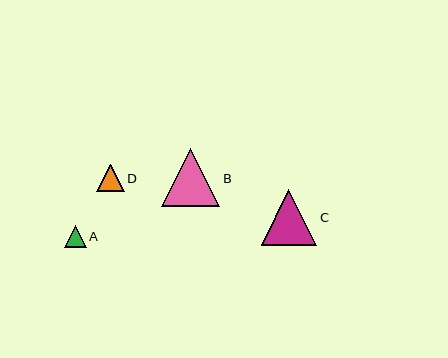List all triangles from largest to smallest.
From largest to smallest: B, C, D, A.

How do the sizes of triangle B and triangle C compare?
Triangle B and triangle C are approximately the same size.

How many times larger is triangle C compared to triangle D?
Triangle C is approximately 2.0 times the size of triangle D.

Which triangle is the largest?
Triangle B is the largest with a size of approximately 58 pixels.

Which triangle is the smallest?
Triangle A is the smallest with a size of approximately 22 pixels.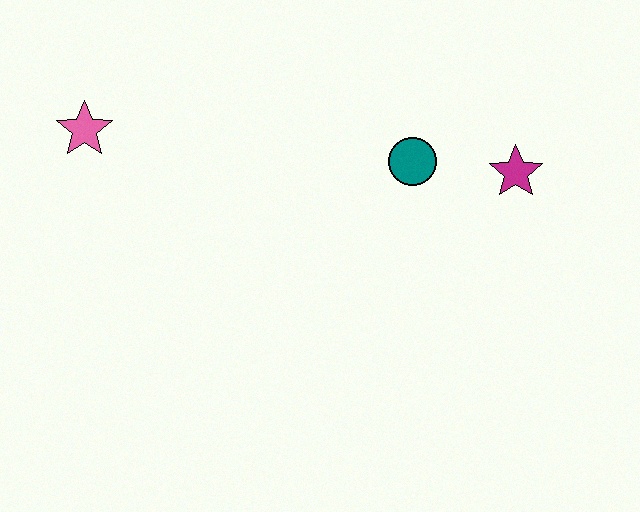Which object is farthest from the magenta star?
The pink star is farthest from the magenta star.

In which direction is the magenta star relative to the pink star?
The magenta star is to the right of the pink star.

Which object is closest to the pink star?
The teal circle is closest to the pink star.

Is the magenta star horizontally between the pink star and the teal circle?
No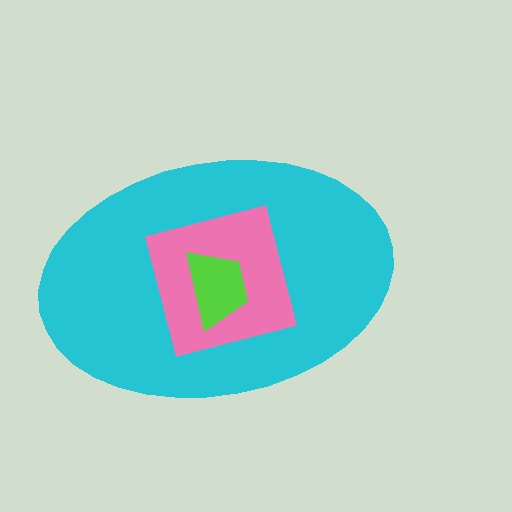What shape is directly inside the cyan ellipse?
The pink square.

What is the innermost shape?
The lime trapezoid.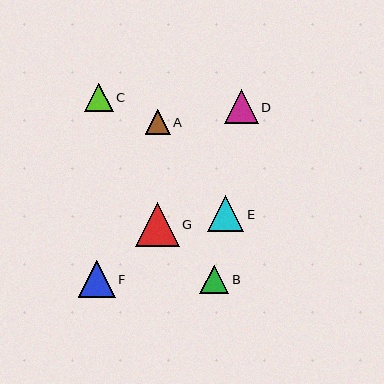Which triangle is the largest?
Triangle G is the largest with a size of approximately 44 pixels.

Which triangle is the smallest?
Triangle A is the smallest with a size of approximately 25 pixels.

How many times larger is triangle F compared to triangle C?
Triangle F is approximately 1.3 times the size of triangle C.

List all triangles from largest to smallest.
From largest to smallest: G, F, E, D, B, C, A.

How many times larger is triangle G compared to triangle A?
Triangle G is approximately 1.8 times the size of triangle A.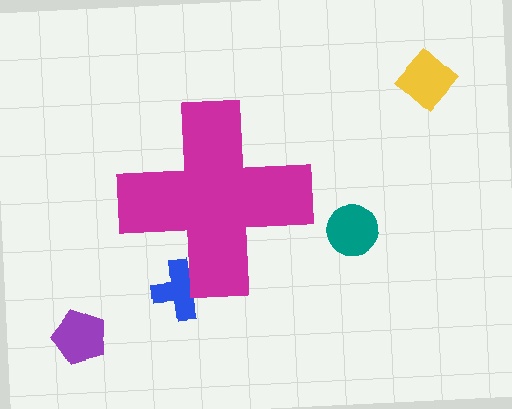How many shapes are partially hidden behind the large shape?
1 shape is partially hidden.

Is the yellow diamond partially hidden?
No, the yellow diamond is fully visible.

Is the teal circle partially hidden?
No, the teal circle is fully visible.